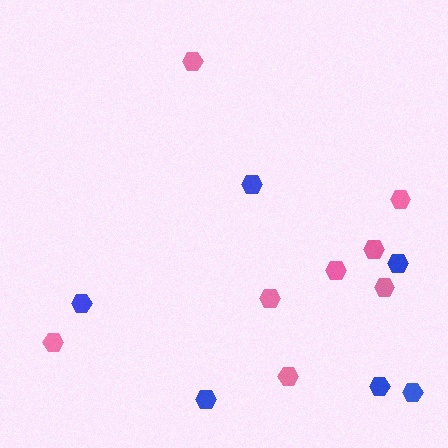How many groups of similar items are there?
There are 2 groups: one group of pink hexagons (8) and one group of blue hexagons (6).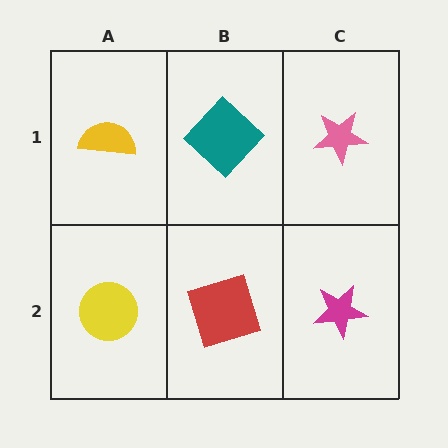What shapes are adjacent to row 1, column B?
A red square (row 2, column B), a yellow semicircle (row 1, column A), a pink star (row 1, column C).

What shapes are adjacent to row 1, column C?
A magenta star (row 2, column C), a teal diamond (row 1, column B).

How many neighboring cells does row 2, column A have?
2.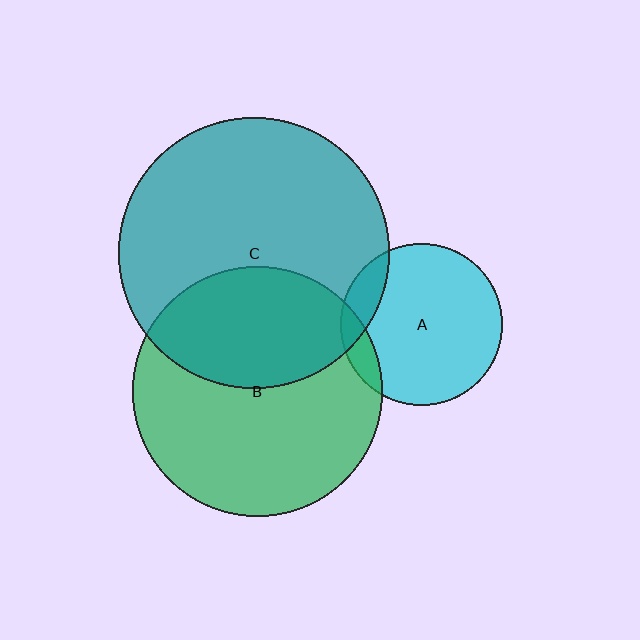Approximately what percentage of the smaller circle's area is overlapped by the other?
Approximately 40%.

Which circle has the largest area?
Circle C (teal).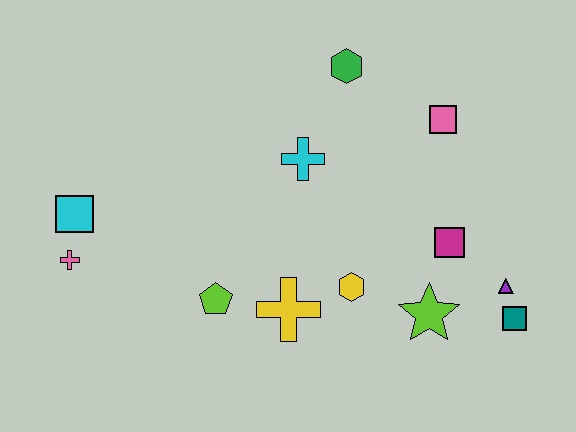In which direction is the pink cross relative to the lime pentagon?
The pink cross is to the left of the lime pentagon.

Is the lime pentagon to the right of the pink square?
No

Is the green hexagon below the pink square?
No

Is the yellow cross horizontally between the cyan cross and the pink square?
No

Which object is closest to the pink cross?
The cyan square is closest to the pink cross.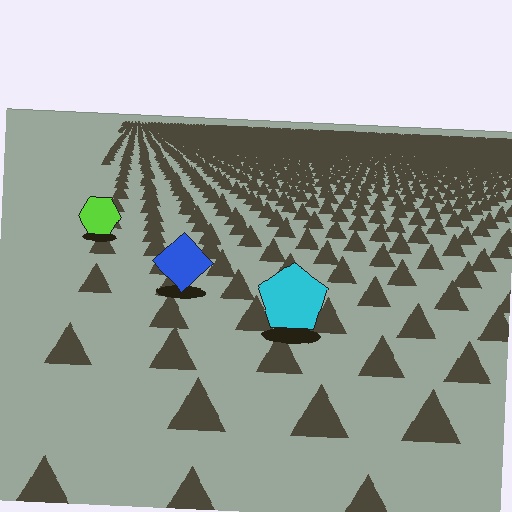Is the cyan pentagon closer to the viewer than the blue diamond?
Yes. The cyan pentagon is closer — you can tell from the texture gradient: the ground texture is coarser near it.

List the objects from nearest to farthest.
From nearest to farthest: the cyan pentagon, the blue diamond, the lime hexagon.